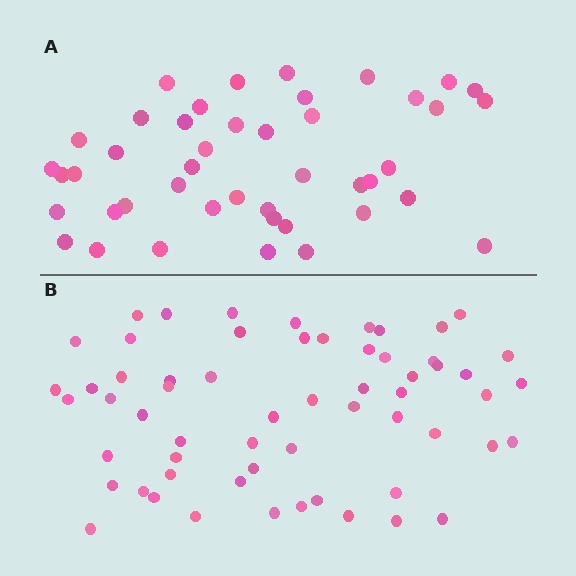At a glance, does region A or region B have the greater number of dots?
Region B (the bottom region) has more dots.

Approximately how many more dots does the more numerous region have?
Region B has approximately 15 more dots than region A.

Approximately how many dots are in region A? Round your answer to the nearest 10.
About 40 dots. (The exact count is 44, which rounds to 40.)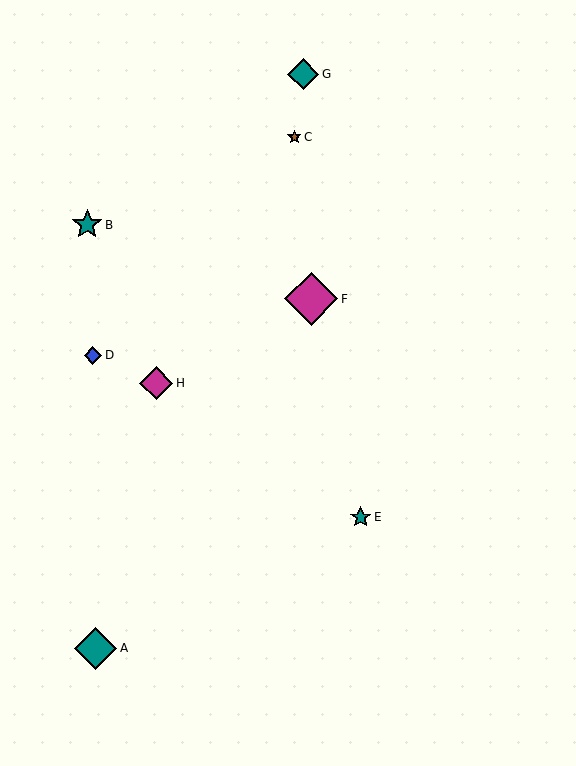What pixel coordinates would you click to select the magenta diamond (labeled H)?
Click at (156, 383) to select the magenta diamond H.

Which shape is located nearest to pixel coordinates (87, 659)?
The teal diamond (labeled A) at (96, 648) is nearest to that location.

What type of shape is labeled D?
Shape D is a blue diamond.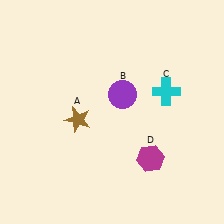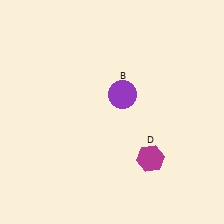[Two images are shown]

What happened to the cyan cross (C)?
The cyan cross (C) was removed in Image 2. It was in the top-right area of Image 1.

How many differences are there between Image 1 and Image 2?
There are 2 differences between the two images.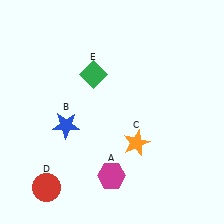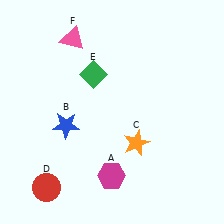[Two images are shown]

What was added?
A pink triangle (F) was added in Image 2.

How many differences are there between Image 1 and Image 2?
There is 1 difference between the two images.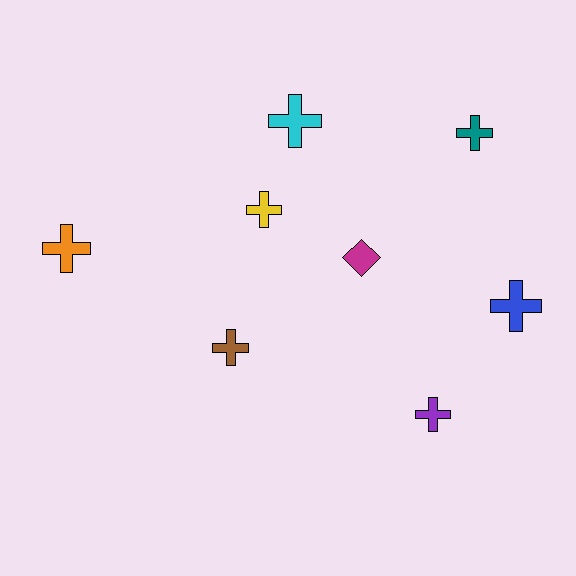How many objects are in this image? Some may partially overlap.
There are 8 objects.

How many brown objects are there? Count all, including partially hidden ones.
There is 1 brown object.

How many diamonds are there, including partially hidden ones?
There is 1 diamond.